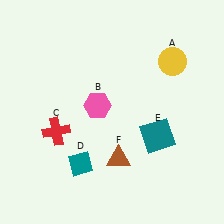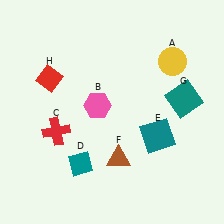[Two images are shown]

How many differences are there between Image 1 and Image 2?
There are 2 differences between the two images.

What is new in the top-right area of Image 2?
A teal square (G) was added in the top-right area of Image 2.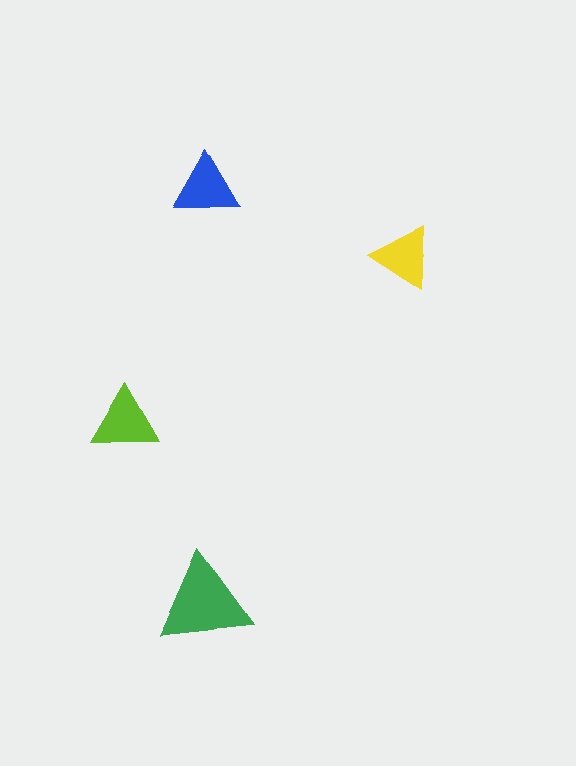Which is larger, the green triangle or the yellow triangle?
The green one.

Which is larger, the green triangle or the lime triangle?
The green one.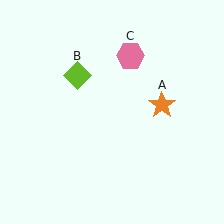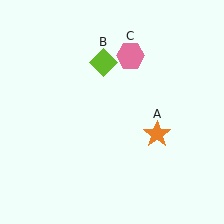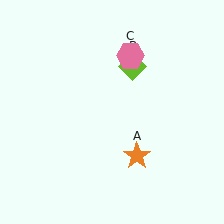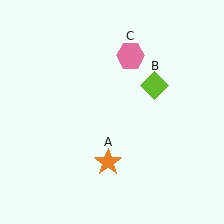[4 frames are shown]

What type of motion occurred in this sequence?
The orange star (object A), lime diamond (object B) rotated clockwise around the center of the scene.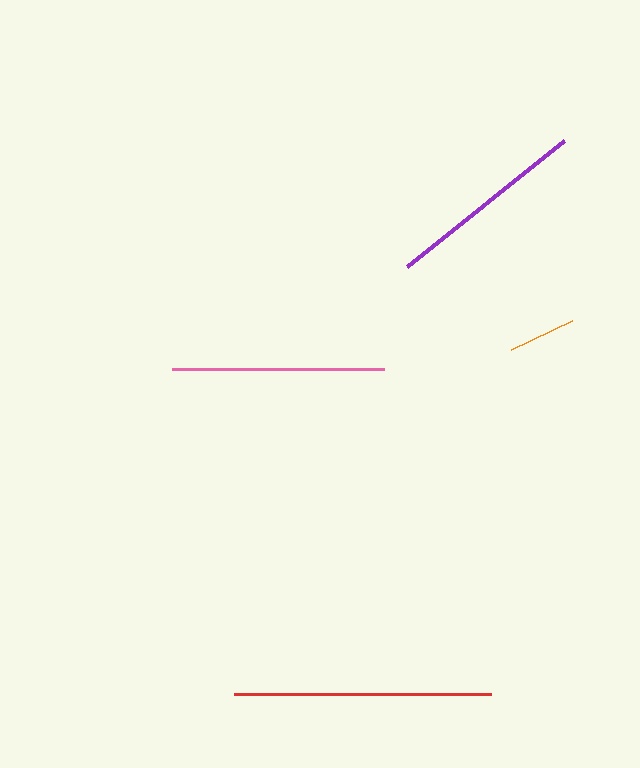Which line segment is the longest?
The red line is the longest at approximately 257 pixels.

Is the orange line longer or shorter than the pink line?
The pink line is longer than the orange line.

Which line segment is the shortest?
The orange line is the shortest at approximately 68 pixels.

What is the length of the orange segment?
The orange segment is approximately 68 pixels long.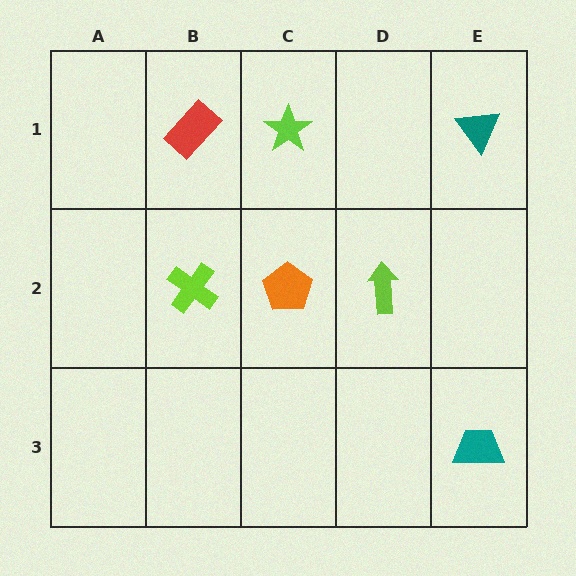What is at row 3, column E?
A teal trapezoid.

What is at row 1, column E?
A teal triangle.